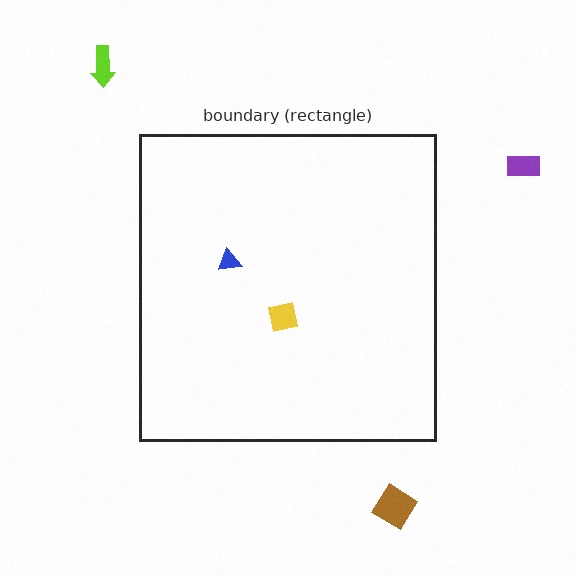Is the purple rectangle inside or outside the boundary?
Outside.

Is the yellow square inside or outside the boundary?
Inside.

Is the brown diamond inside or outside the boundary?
Outside.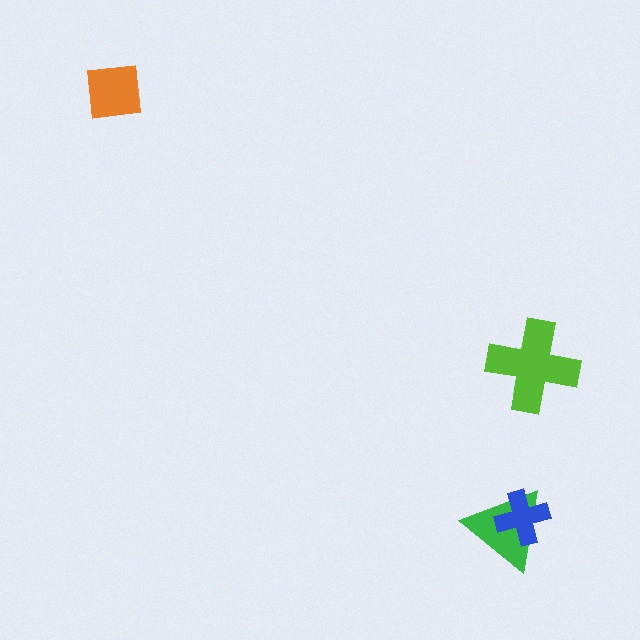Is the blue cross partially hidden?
No, no other shape covers it.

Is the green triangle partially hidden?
Yes, it is partially covered by another shape.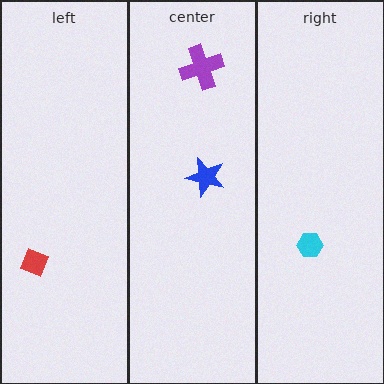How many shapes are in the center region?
2.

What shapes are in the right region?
The cyan hexagon.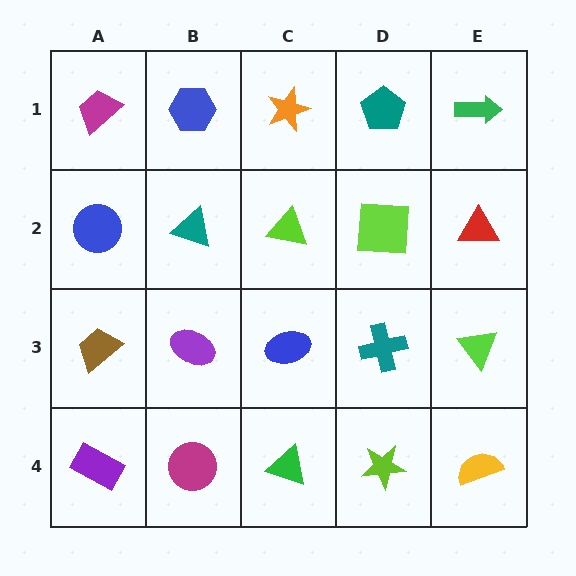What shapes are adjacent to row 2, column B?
A blue hexagon (row 1, column B), a purple ellipse (row 3, column B), a blue circle (row 2, column A), a lime triangle (row 2, column C).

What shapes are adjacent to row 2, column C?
An orange star (row 1, column C), a blue ellipse (row 3, column C), a teal triangle (row 2, column B), a lime square (row 2, column D).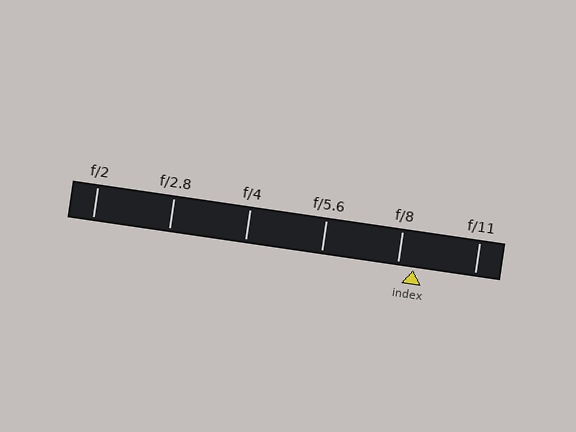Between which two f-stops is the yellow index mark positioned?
The index mark is between f/8 and f/11.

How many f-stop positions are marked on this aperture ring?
There are 6 f-stop positions marked.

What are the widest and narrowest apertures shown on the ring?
The widest aperture shown is f/2 and the narrowest is f/11.